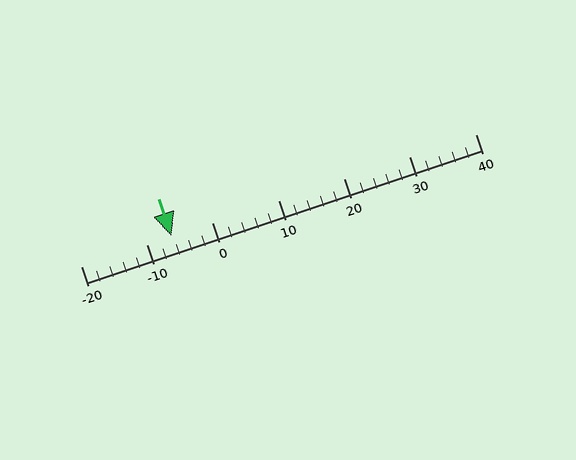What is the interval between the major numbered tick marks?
The major tick marks are spaced 10 units apart.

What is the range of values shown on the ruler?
The ruler shows values from -20 to 40.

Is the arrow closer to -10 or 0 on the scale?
The arrow is closer to -10.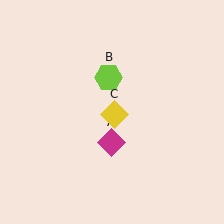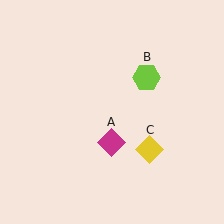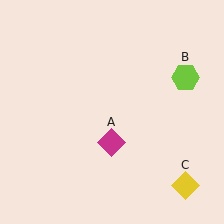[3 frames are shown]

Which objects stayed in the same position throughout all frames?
Magenta diamond (object A) remained stationary.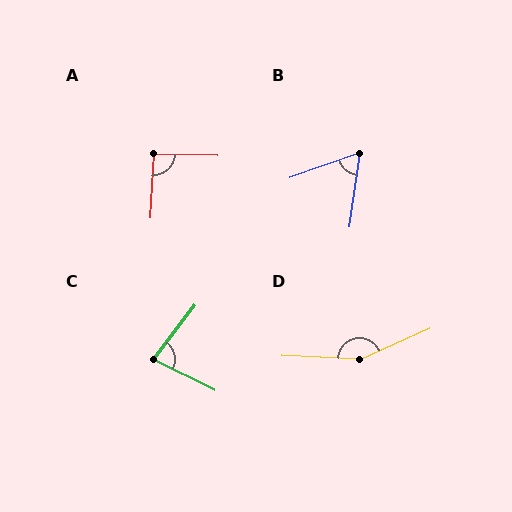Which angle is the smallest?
B, at approximately 63 degrees.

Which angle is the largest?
D, at approximately 154 degrees.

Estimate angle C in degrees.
Approximately 79 degrees.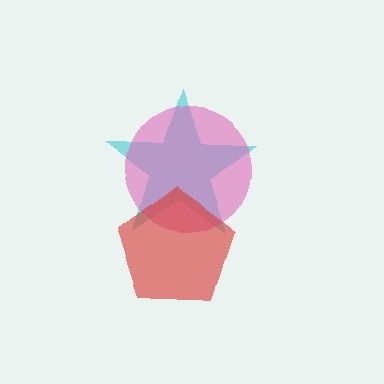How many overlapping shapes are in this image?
There are 3 overlapping shapes in the image.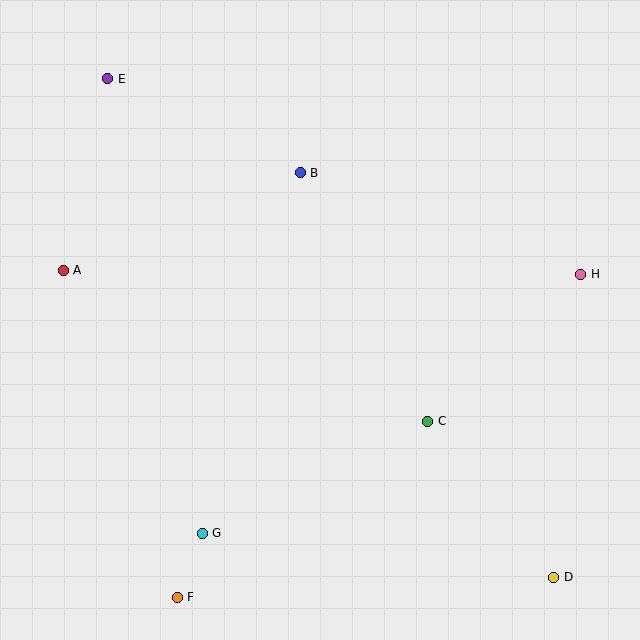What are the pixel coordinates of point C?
Point C is at (428, 421).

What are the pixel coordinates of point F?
Point F is at (177, 597).